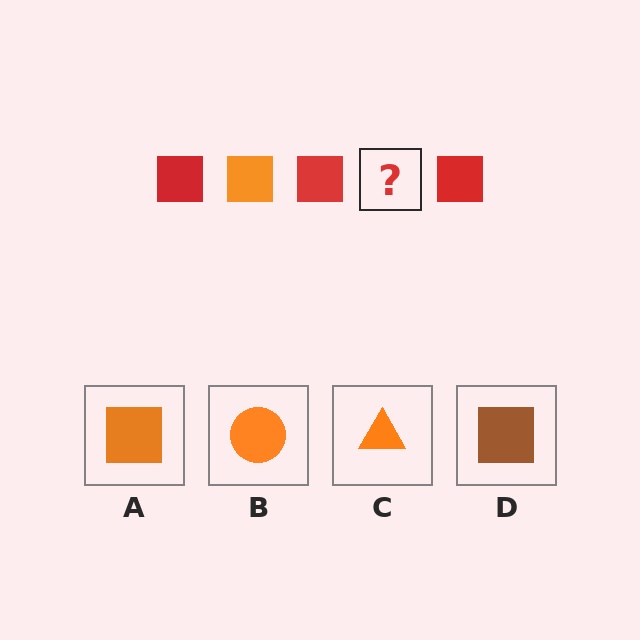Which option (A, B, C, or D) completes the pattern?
A.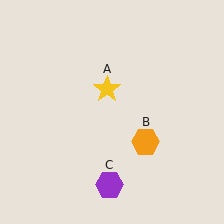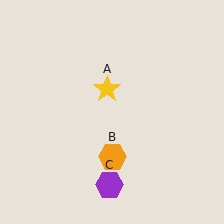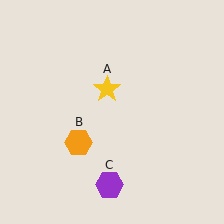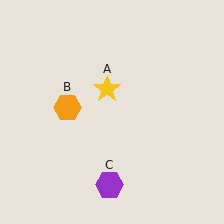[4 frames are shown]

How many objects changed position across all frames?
1 object changed position: orange hexagon (object B).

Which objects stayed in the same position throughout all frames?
Yellow star (object A) and purple hexagon (object C) remained stationary.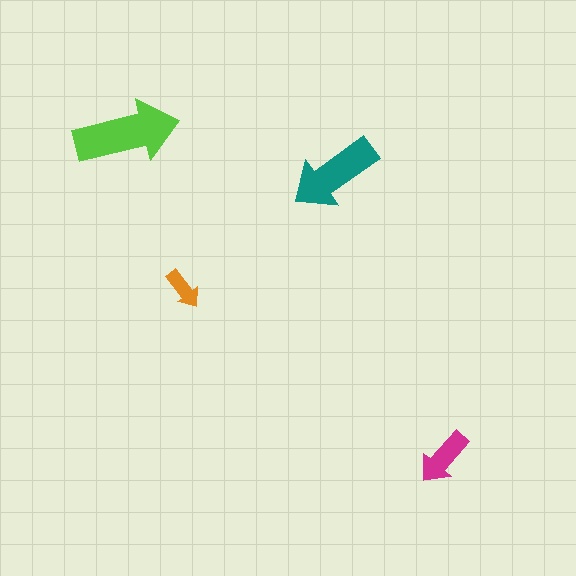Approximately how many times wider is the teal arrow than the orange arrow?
About 2 times wider.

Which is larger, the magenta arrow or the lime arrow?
The lime one.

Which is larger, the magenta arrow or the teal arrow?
The teal one.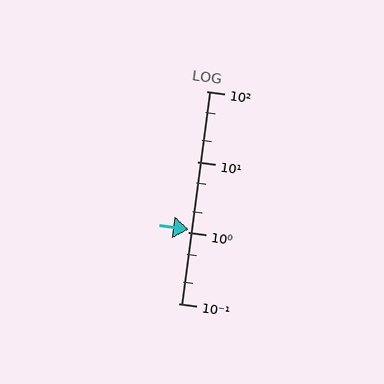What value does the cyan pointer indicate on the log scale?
The pointer indicates approximately 1.1.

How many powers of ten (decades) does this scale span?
The scale spans 3 decades, from 0.1 to 100.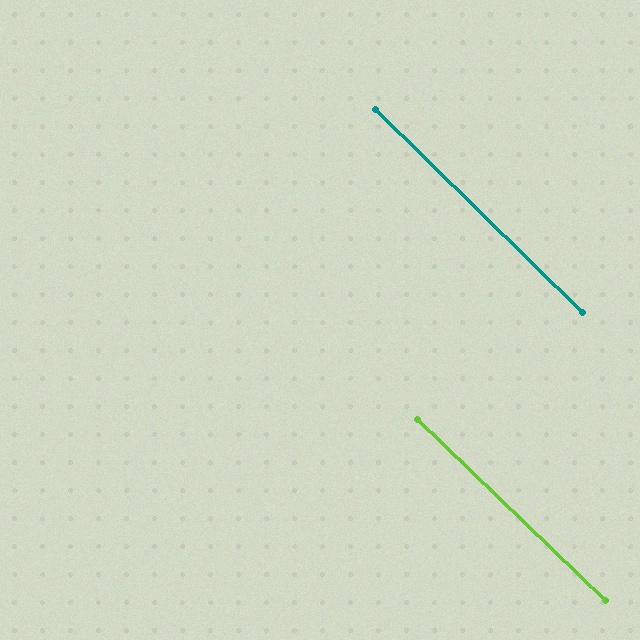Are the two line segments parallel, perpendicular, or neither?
Parallel — their directions differ by only 0.3°.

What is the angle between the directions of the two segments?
Approximately 0 degrees.